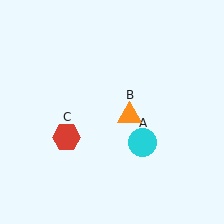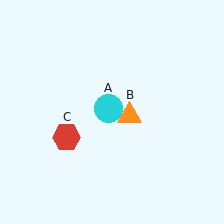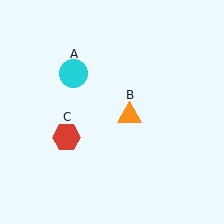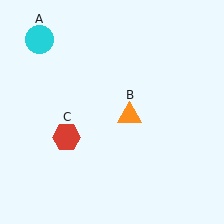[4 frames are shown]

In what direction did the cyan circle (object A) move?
The cyan circle (object A) moved up and to the left.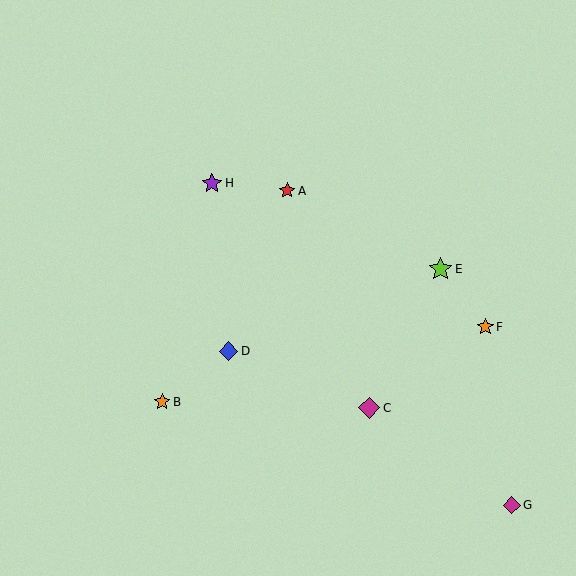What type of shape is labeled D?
Shape D is a blue diamond.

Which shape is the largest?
The lime star (labeled E) is the largest.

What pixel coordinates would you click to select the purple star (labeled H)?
Click at (212, 183) to select the purple star H.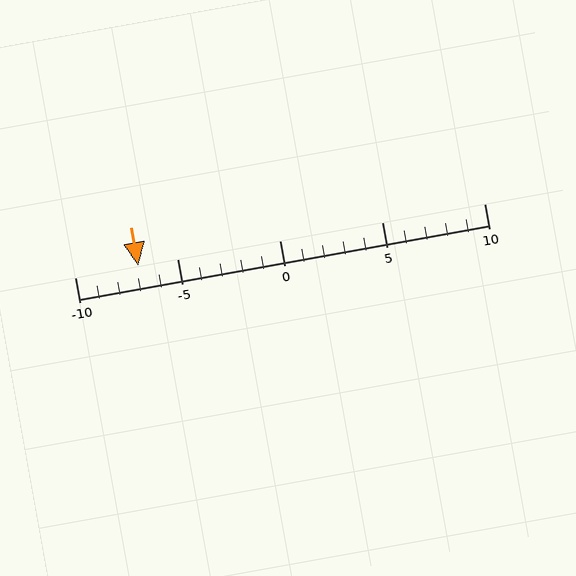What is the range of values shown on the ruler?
The ruler shows values from -10 to 10.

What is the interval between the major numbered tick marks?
The major tick marks are spaced 5 units apart.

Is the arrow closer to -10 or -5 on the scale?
The arrow is closer to -5.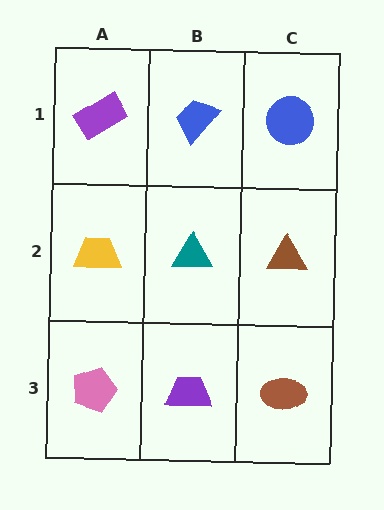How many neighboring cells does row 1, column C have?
2.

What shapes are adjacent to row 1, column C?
A brown triangle (row 2, column C), a blue trapezoid (row 1, column B).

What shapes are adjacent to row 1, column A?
A yellow trapezoid (row 2, column A), a blue trapezoid (row 1, column B).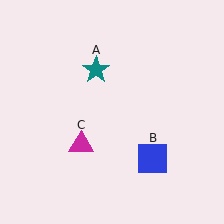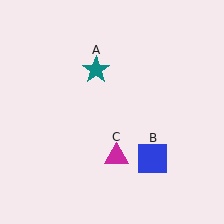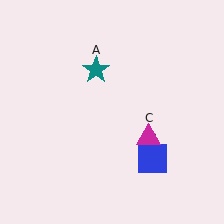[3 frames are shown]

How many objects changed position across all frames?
1 object changed position: magenta triangle (object C).